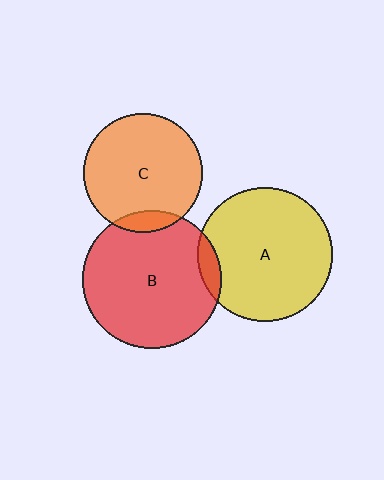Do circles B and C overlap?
Yes.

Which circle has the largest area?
Circle B (red).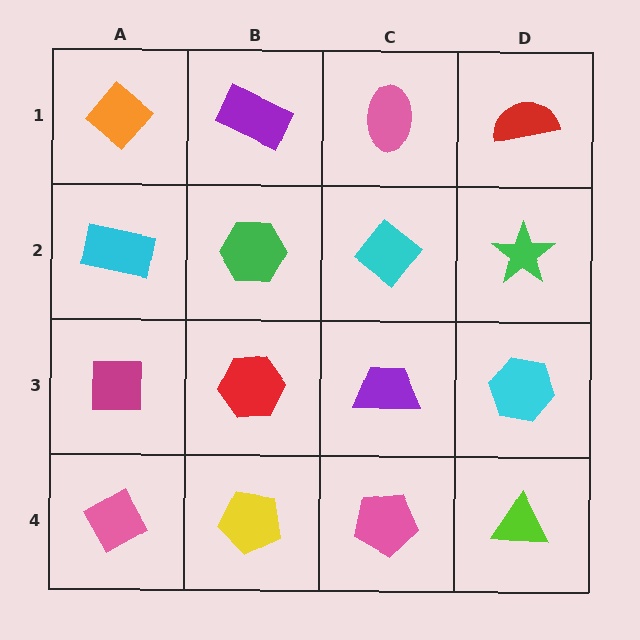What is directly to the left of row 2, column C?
A green hexagon.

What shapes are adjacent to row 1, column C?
A cyan diamond (row 2, column C), a purple rectangle (row 1, column B), a red semicircle (row 1, column D).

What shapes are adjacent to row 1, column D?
A green star (row 2, column D), a pink ellipse (row 1, column C).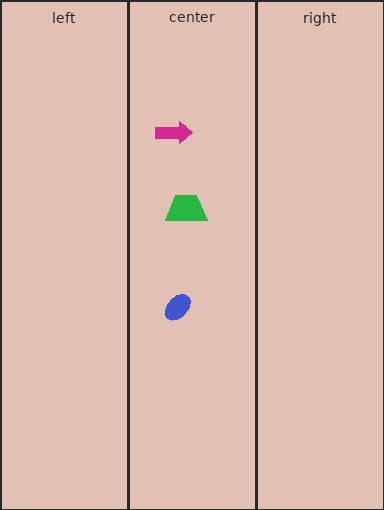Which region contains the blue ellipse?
The center region.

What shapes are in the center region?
The magenta arrow, the blue ellipse, the green trapezoid.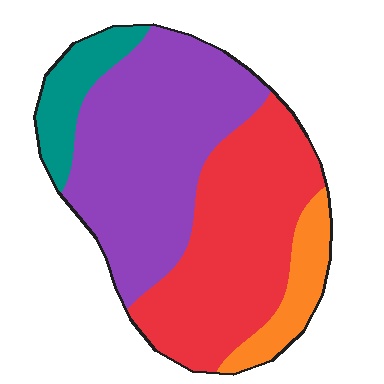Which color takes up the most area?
Purple, at roughly 45%.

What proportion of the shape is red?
Red covers around 40% of the shape.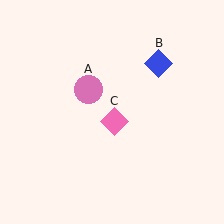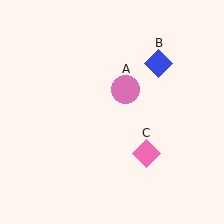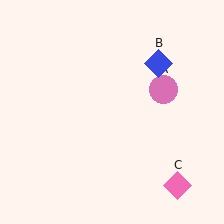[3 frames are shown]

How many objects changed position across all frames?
2 objects changed position: pink circle (object A), pink diamond (object C).